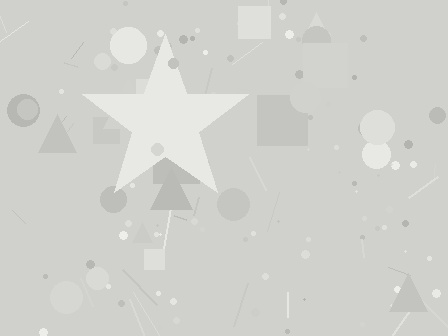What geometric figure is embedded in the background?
A star is embedded in the background.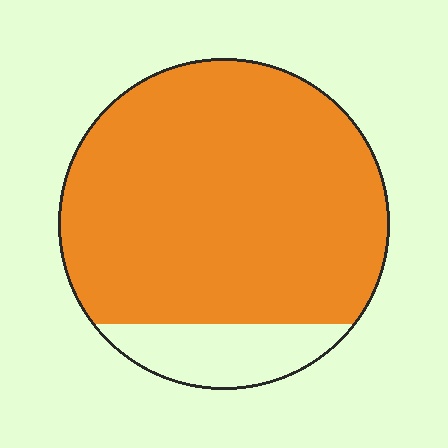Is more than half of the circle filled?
Yes.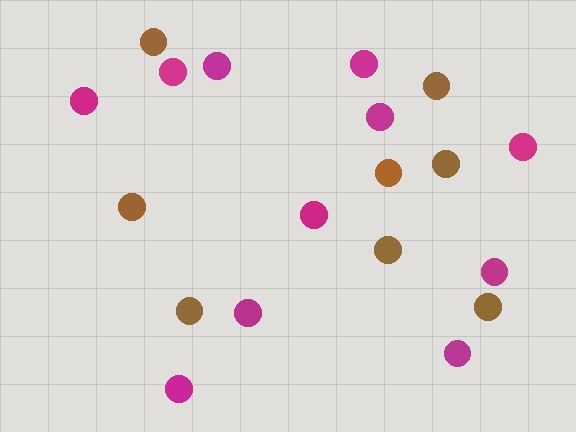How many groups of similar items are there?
There are 2 groups: one group of brown circles (8) and one group of magenta circles (11).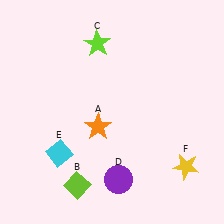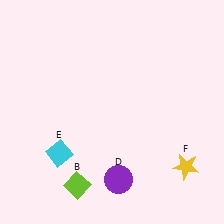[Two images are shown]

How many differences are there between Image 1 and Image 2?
There are 2 differences between the two images.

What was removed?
The orange star (A), the lime star (C) were removed in Image 2.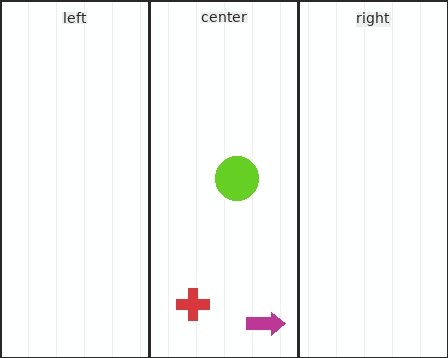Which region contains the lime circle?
The center region.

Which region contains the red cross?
The center region.